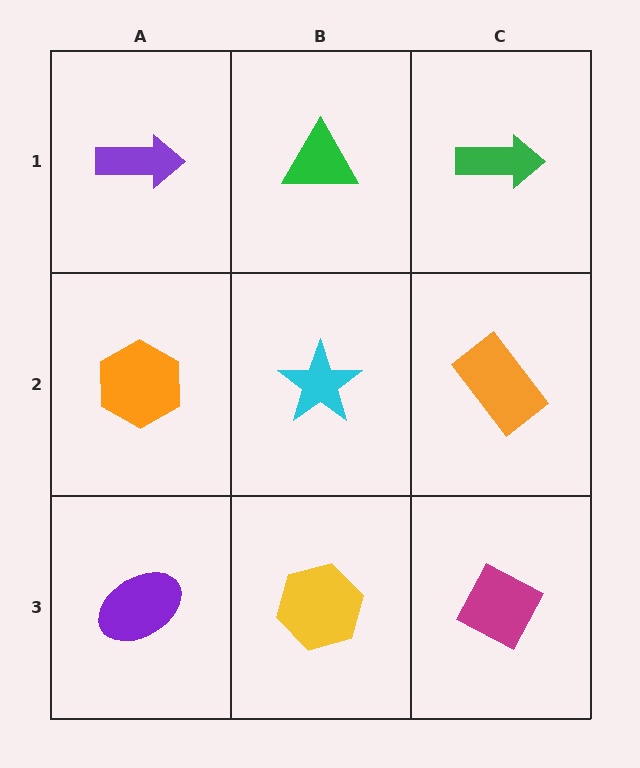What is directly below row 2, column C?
A magenta diamond.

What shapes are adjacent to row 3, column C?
An orange rectangle (row 2, column C), a yellow hexagon (row 3, column B).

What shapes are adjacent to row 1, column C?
An orange rectangle (row 2, column C), a green triangle (row 1, column B).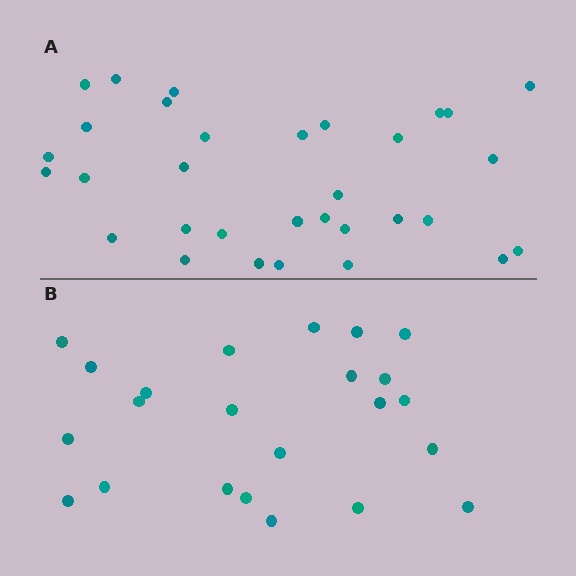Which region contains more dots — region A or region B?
Region A (the top region) has more dots.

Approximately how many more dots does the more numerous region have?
Region A has roughly 8 or so more dots than region B.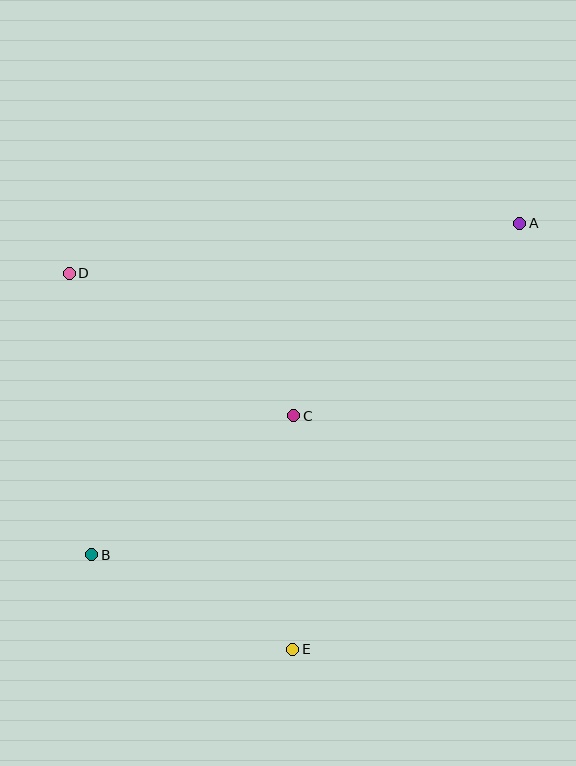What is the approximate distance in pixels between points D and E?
The distance between D and E is approximately 437 pixels.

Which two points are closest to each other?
Points B and E are closest to each other.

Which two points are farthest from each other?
Points A and B are farthest from each other.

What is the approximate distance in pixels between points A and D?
The distance between A and D is approximately 453 pixels.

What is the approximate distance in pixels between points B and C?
The distance between B and C is approximately 245 pixels.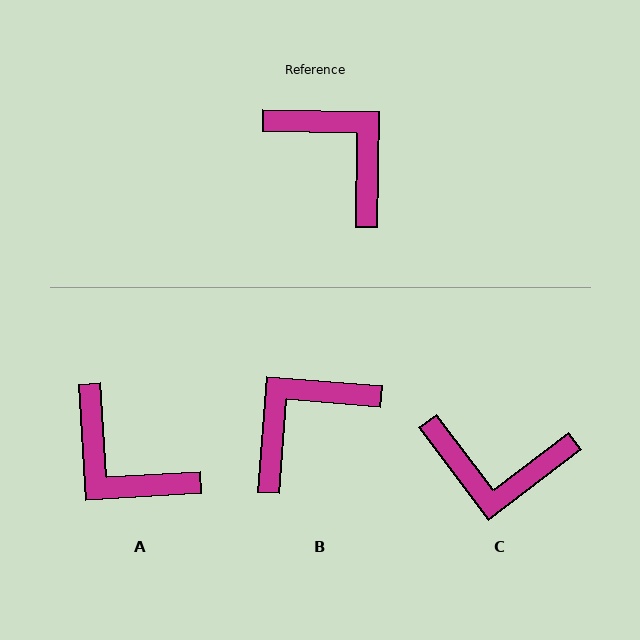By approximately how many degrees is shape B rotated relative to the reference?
Approximately 86 degrees counter-clockwise.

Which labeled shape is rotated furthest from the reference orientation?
A, about 176 degrees away.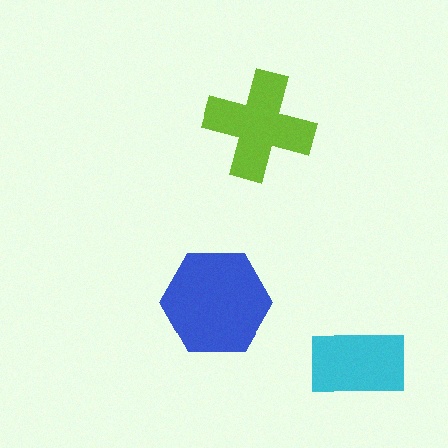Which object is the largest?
The blue hexagon.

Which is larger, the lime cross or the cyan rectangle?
The lime cross.